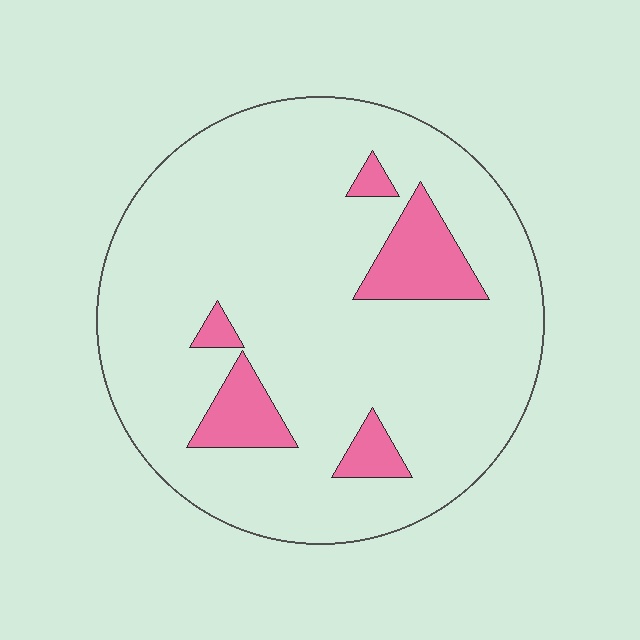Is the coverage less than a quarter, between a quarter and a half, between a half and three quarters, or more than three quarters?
Less than a quarter.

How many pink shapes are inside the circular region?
5.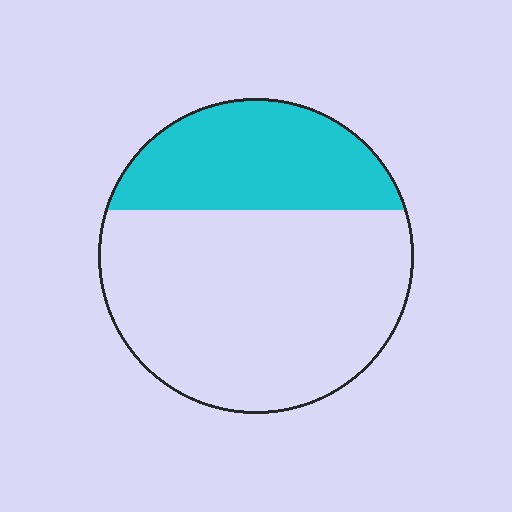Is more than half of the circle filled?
No.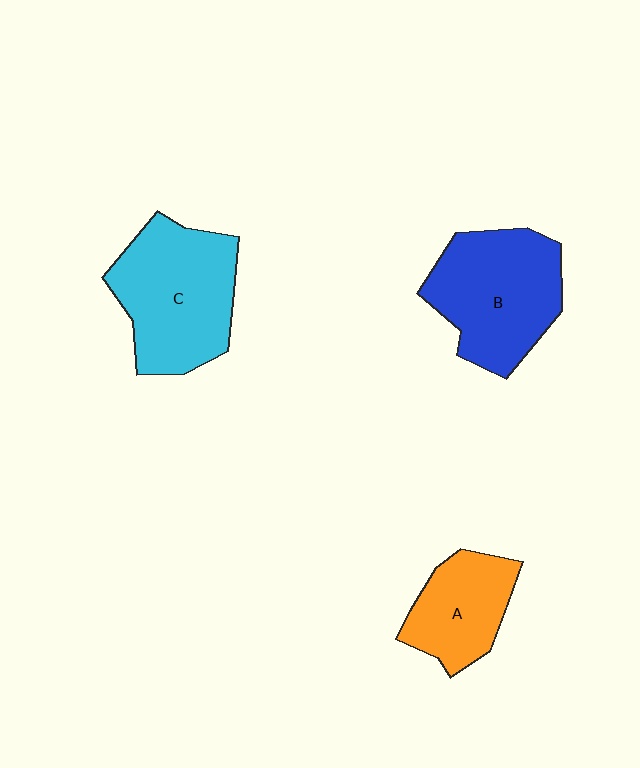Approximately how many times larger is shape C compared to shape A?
Approximately 1.6 times.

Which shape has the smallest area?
Shape A (orange).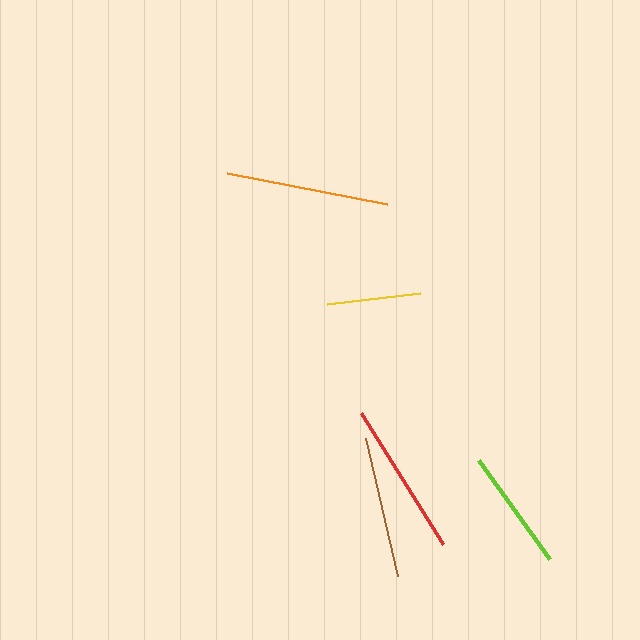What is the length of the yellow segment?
The yellow segment is approximately 93 pixels long.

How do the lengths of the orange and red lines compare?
The orange and red lines are approximately the same length.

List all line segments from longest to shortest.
From longest to shortest: orange, red, brown, lime, yellow.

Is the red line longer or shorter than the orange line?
The orange line is longer than the red line.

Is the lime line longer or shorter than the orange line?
The orange line is longer than the lime line.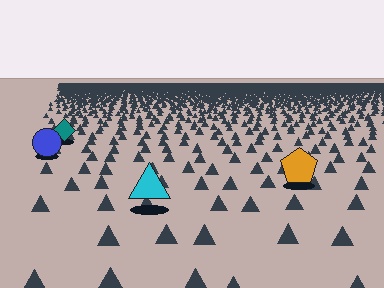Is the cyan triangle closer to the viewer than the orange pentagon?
Yes. The cyan triangle is closer — you can tell from the texture gradient: the ground texture is coarser near it.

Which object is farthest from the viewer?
The teal diamond is farthest from the viewer. It appears smaller and the ground texture around it is denser.